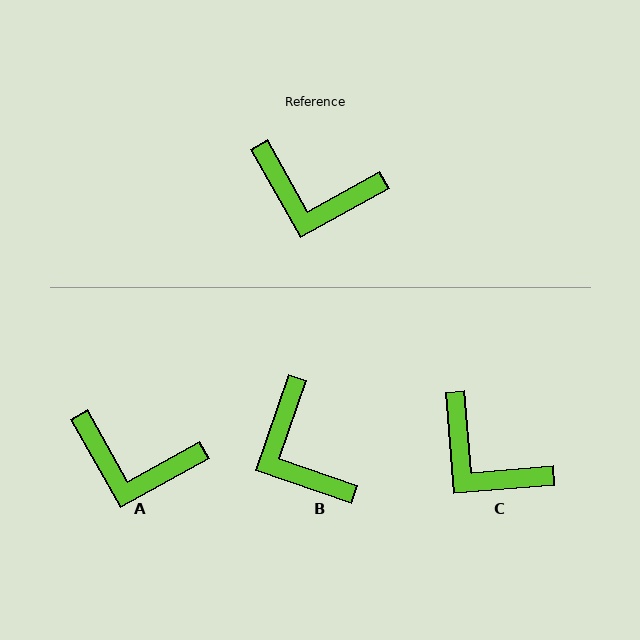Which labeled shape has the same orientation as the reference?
A.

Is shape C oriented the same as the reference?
No, it is off by about 24 degrees.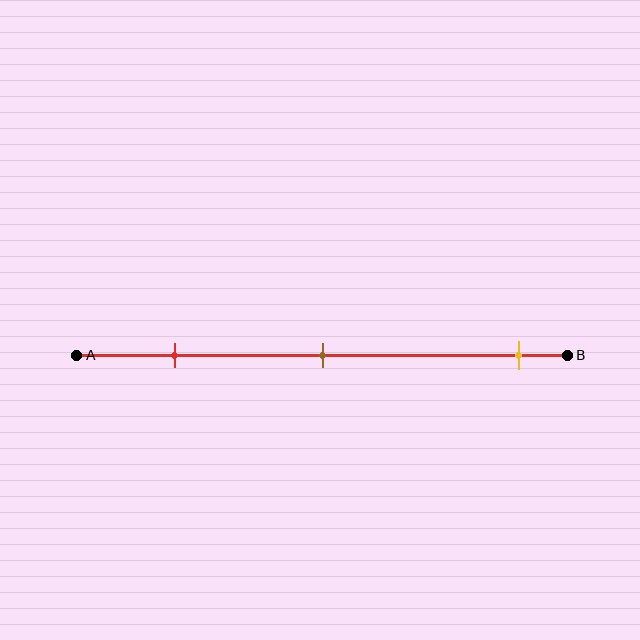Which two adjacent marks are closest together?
The red and brown marks are the closest adjacent pair.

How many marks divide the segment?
There are 3 marks dividing the segment.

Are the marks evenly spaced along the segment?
No, the marks are not evenly spaced.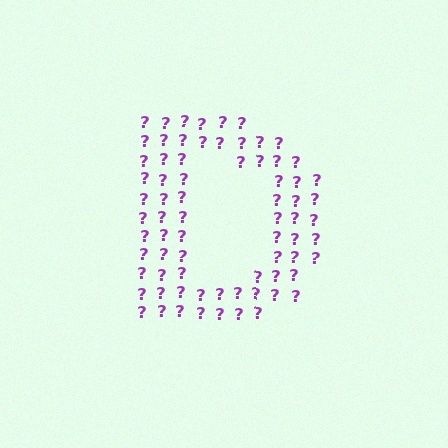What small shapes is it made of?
It is made of small question marks.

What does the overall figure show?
The overall figure shows the letter D.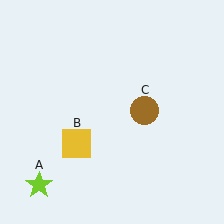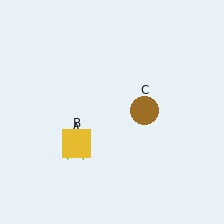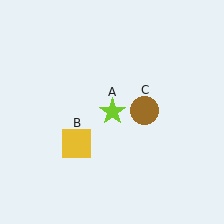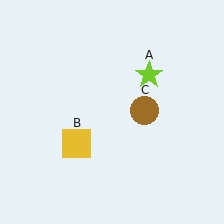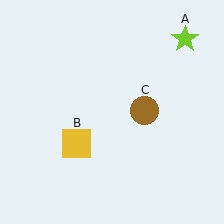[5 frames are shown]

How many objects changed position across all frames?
1 object changed position: lime star (object A).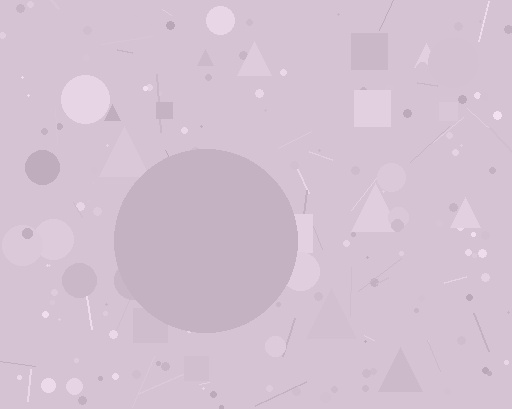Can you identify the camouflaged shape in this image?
The camouflaged shape is a circle.